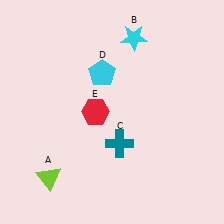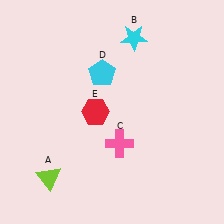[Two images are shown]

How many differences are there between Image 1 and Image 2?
There is 1 difference between the two images.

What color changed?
The cross (C) changed from teal in Image 1 to pink in Image 2.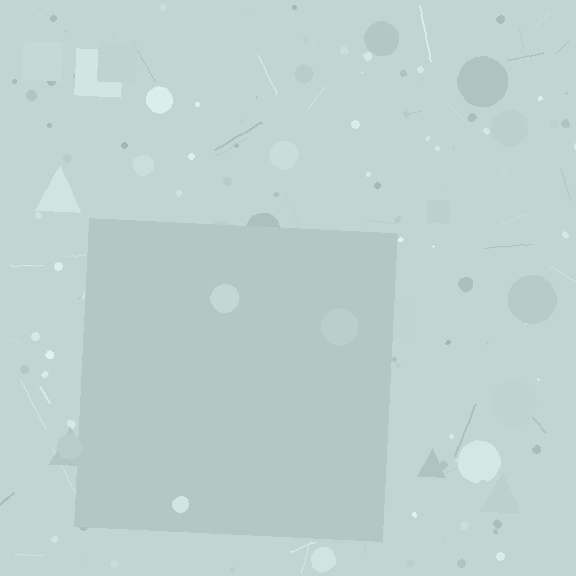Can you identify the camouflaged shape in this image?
The camouflaged shape is a square.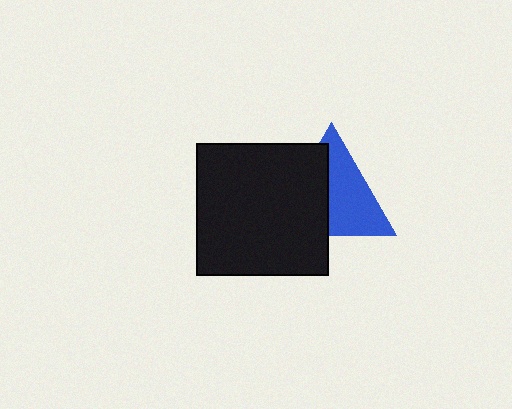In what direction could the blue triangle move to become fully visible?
The blue triangle could move right. That would shift it out from behind the black square entirely.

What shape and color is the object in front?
The object in front is a black square.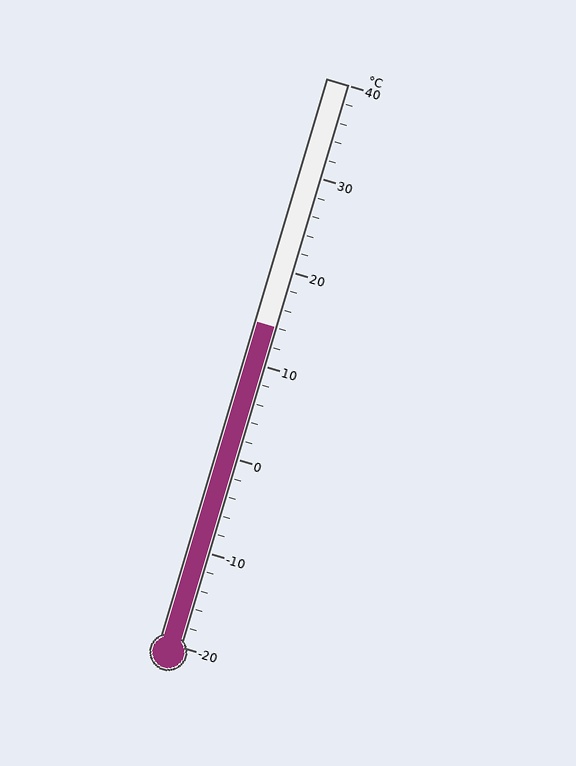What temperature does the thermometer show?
The thermometer shows approximately 14°C.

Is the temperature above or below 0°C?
The temperature is above 0°C.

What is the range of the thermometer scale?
The thermometer scale ranges from -20°C to 40°C.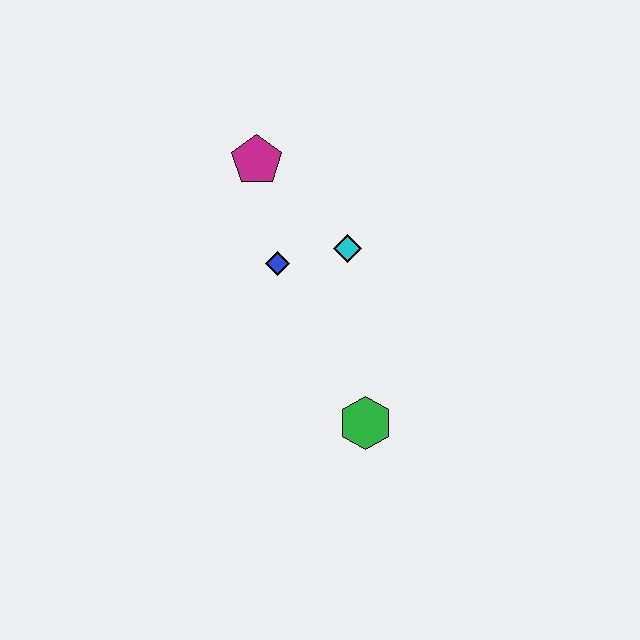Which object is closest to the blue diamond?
The cyan diamond is closest to the blue diamond.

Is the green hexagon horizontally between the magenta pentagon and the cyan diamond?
No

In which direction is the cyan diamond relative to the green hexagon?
The cyan diamond is above the green hexagon.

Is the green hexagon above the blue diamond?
No